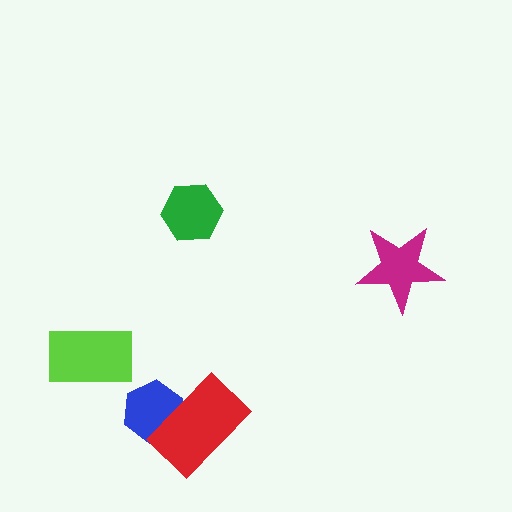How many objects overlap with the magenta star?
0 objects overlap with the magenta star.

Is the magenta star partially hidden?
No, no other shape covers it.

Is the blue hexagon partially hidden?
Yes, it is partially covered by another shape.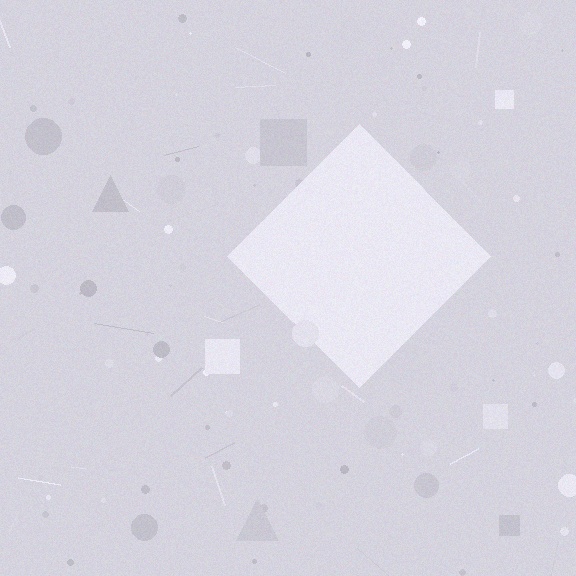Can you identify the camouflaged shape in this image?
The camouflaged shape is a diamond.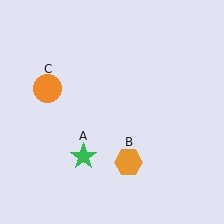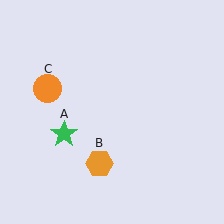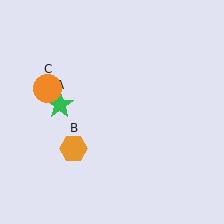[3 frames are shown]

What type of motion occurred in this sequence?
The green star (object A), orange hexagon (object B) rotated clockwise around the center of the scene.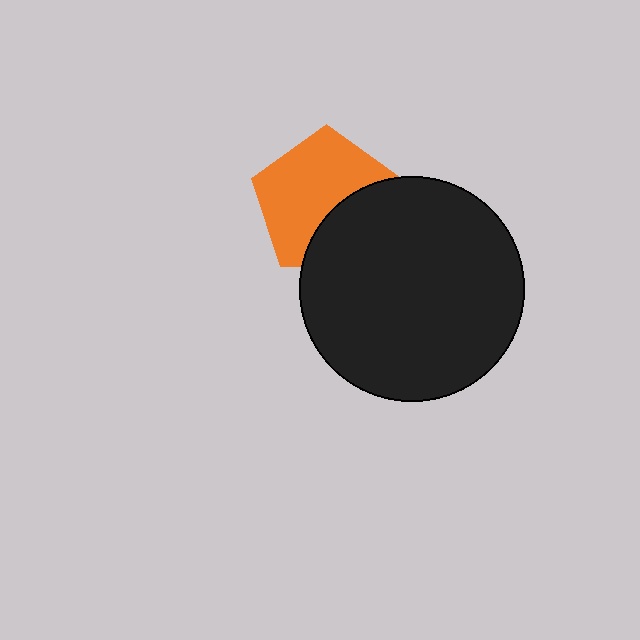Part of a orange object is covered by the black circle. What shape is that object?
It is a pentagon.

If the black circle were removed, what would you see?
You would see the complete orange pentagon.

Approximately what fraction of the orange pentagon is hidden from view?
Roughly 36% of the orange pentagon is hidden behind the black circle.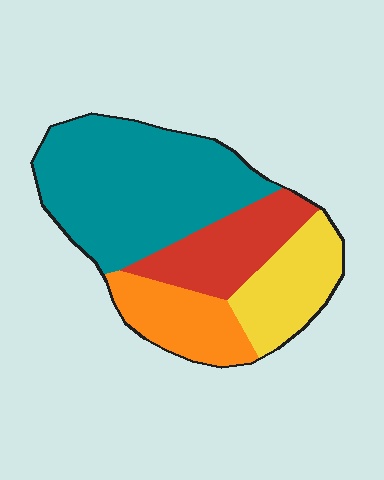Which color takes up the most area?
Teal, at roughly 45%.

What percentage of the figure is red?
Red takes up about one fifth (1/5) of the figure.